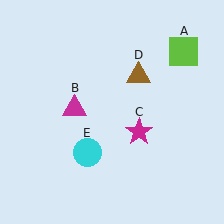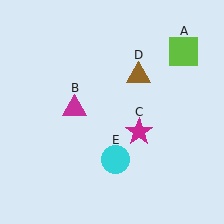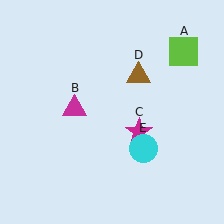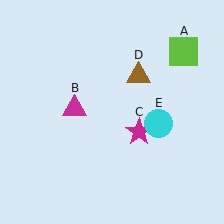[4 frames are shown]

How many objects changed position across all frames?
1 object changed position: cyan circle (object E).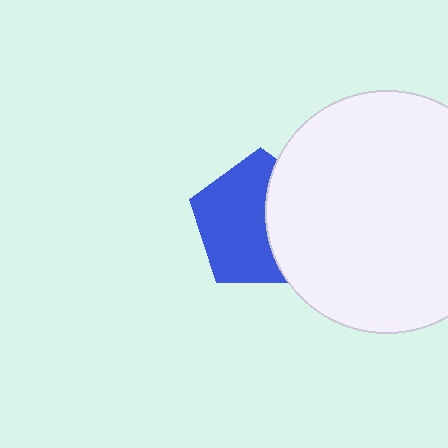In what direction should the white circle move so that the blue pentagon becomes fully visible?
The white circle should move right. That is the shortest direction to clear the overlap and leave the blue pentagon fully visible.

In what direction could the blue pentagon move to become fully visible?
The blue pentagon could move left. That would shift it out from behind the white circle entirely.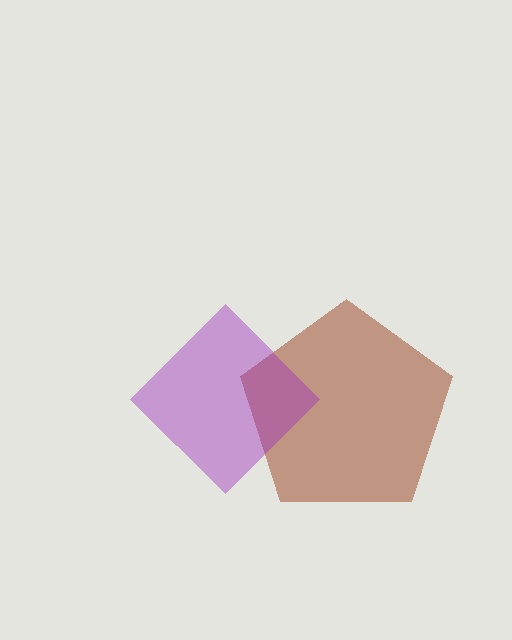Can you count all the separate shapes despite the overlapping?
Yes, there are 2 separate shapes.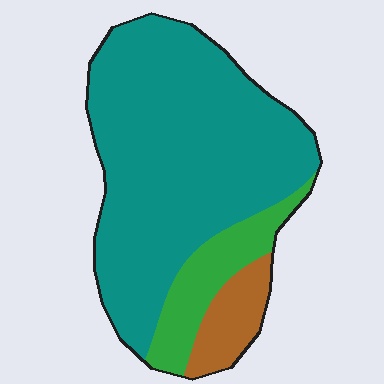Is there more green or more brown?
Green.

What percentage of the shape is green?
Green takes up about one sixth (1/6) of the shape.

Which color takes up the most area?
Teal, at roughly 75%.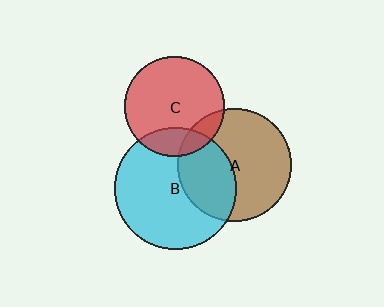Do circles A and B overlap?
Yes.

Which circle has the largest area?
Circle B (cyan).